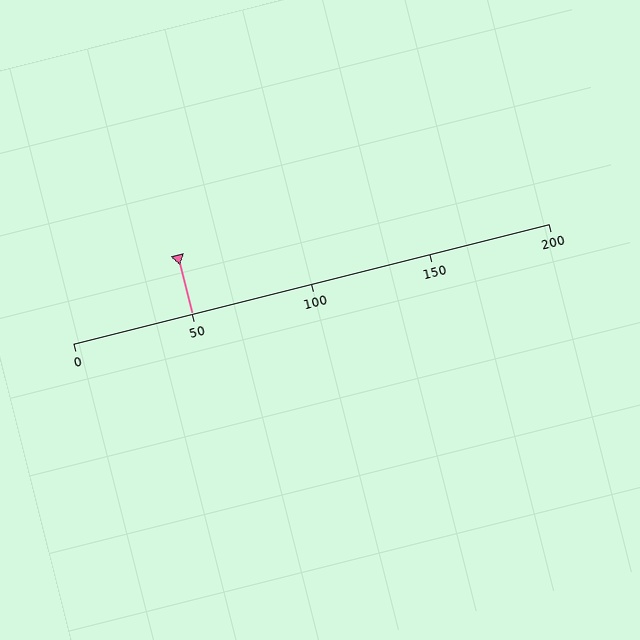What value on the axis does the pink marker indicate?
The marker indicates approximately 50.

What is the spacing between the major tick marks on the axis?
The major ticks are spaced 50 apart.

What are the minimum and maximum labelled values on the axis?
The axis runs from 0 to 200.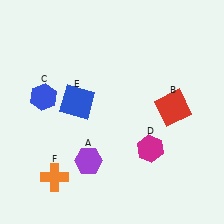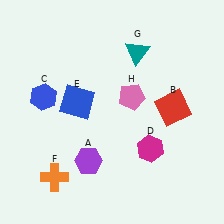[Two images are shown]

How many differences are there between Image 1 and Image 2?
There are 2 differences between the two images.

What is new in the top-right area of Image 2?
A pink pentagon (H) was added in the top-right area of Image 2.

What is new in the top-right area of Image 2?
A teal triangle (G) was added in the top-right area of Image 2.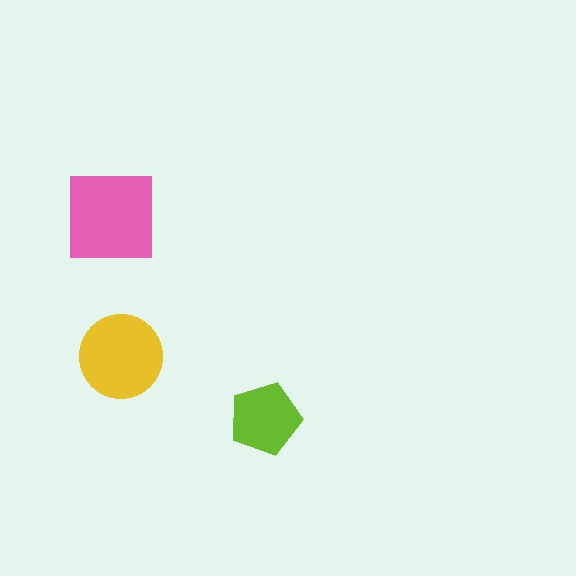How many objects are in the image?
There are 3 objects in the image.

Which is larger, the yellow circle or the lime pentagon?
The yellow circle.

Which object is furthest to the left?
The pink square is leftmost.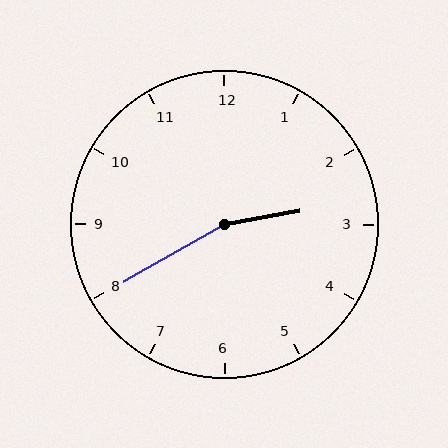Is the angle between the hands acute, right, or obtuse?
It is obtuse.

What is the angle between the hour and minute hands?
Approximately 160 degrees.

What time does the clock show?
2:40.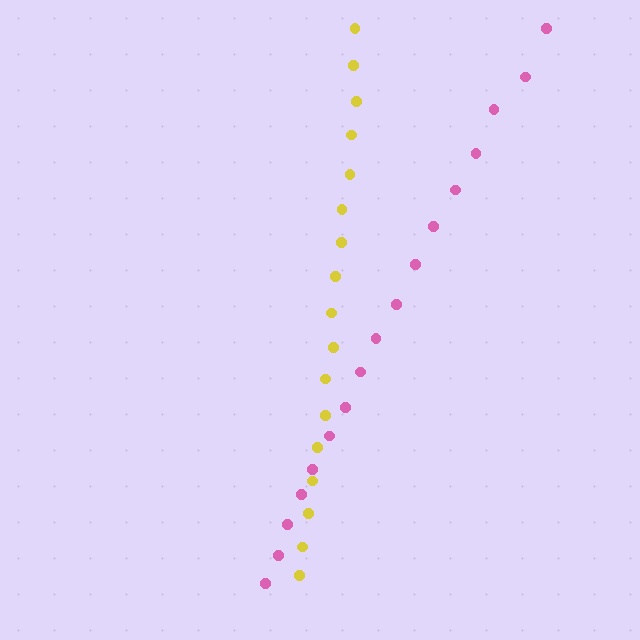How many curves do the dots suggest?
There are 2 distinct paths.